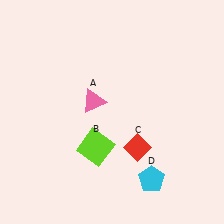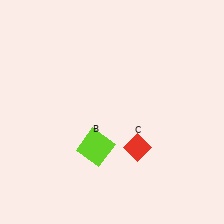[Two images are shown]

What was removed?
The pink triangle (A), the cyan pentagon (D) were removed in Image 2.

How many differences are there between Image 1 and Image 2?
There are 2 differences between the two images.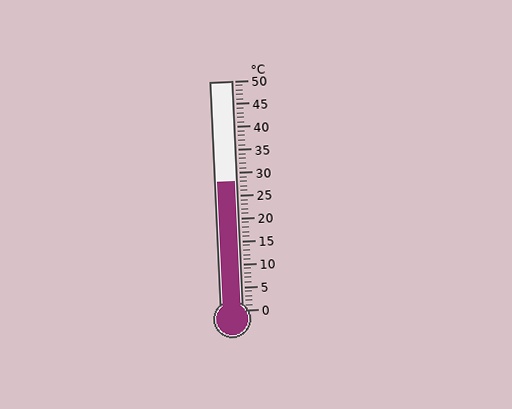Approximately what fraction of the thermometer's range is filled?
The thermometer is filled to approximately 55% of its range.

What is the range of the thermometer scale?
The thermometer scale ranges from 0°C to 50°C.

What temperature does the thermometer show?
The thermometer shows approximately 28°C.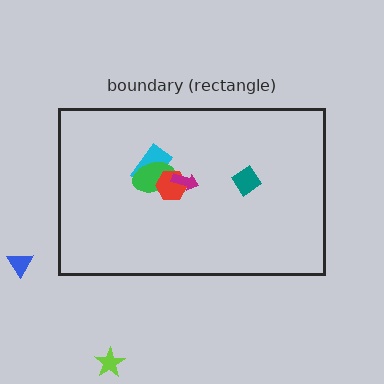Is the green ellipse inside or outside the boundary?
Inside.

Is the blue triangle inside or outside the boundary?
Outside.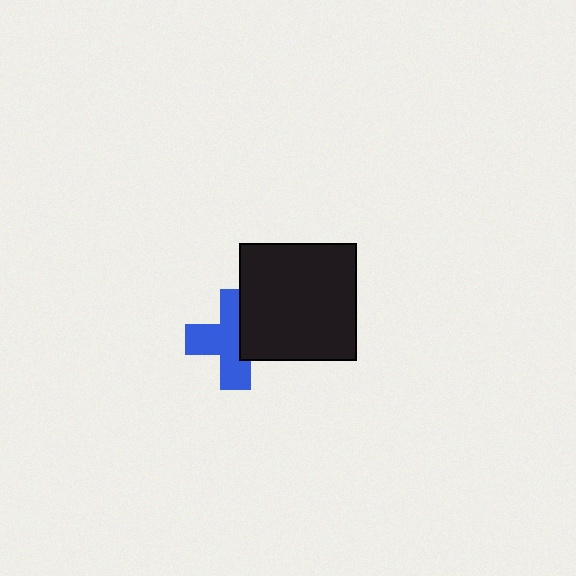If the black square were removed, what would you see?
You would see the complete blue cross.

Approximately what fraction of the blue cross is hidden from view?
Roughly 36% of the blue cross is hidden behind the black square.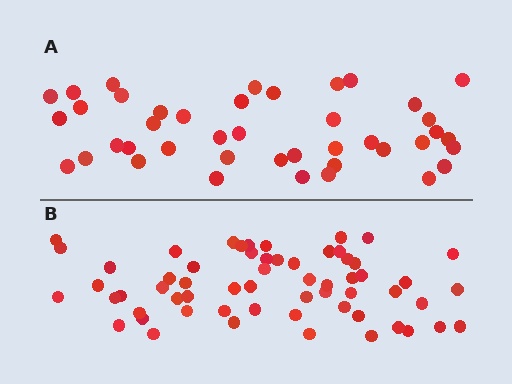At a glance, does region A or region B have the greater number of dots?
Region B (the bottom region) has more dots.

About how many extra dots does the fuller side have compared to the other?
Region B has approximately 20 more dots than region A.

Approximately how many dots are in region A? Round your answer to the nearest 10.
About 40 dots. (The exact count is 42, which rounds to 40.)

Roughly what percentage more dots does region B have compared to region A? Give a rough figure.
About 45% more.